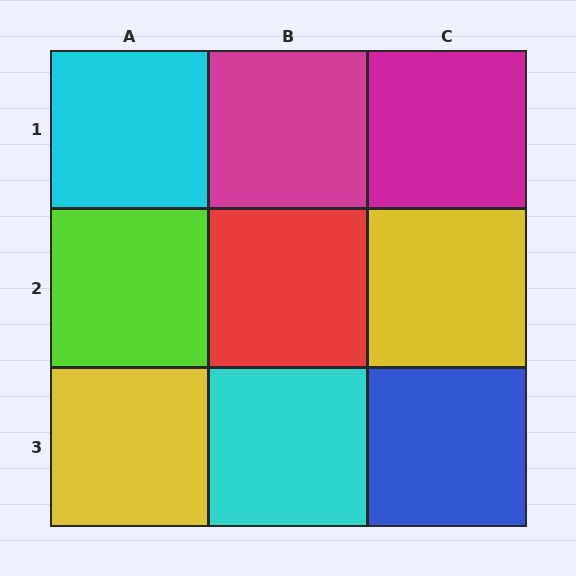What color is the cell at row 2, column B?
Red.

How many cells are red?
1 cell is red.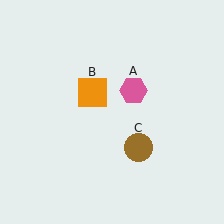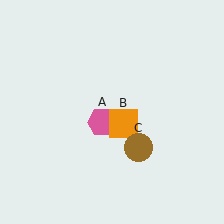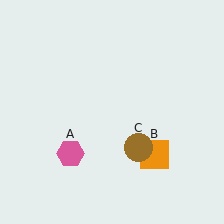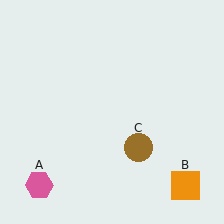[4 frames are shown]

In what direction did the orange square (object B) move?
The orange square (object B) moved down and to the right.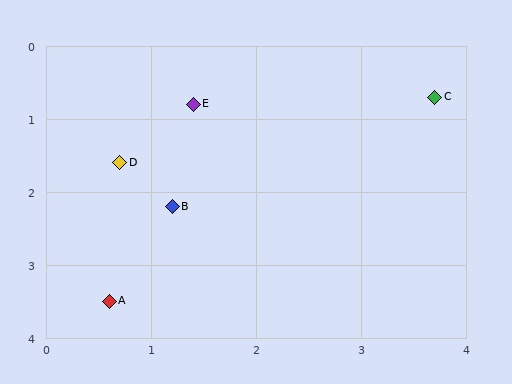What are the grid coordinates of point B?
Point B is at approximately (1.2, 2.2).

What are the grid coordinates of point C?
Point C is at approximately (3.7, 0.7).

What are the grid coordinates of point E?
Point E is at approximately (1.4, 0.8).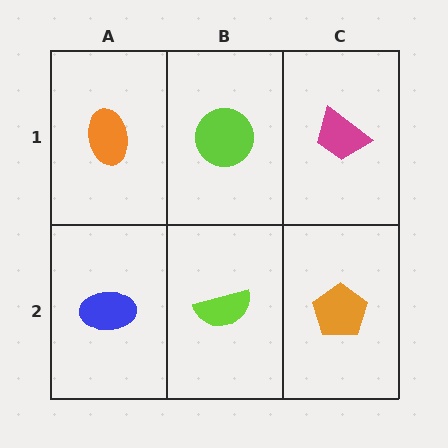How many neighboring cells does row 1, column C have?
2.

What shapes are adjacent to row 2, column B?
A lime circle (row 1, column B), a blue ellipse (row 2, column A), an orange pentagon (row 2, column C).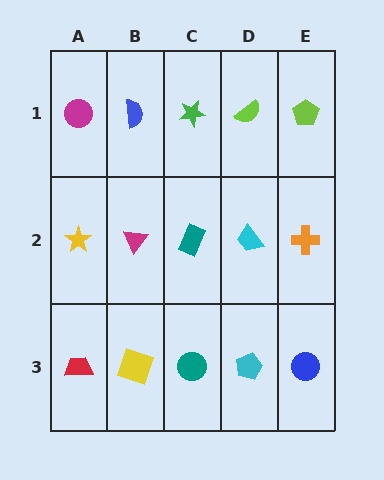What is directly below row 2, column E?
A blue circle.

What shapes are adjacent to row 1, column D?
A cyan trapezoid (row 2, column D), a green star (row 1, column C), a lime pentagon (row 1, column E).